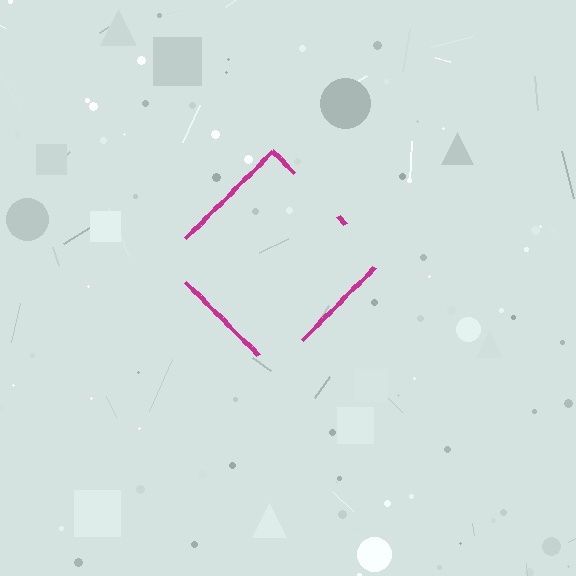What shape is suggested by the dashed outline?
The dashed outline suggests a diamond.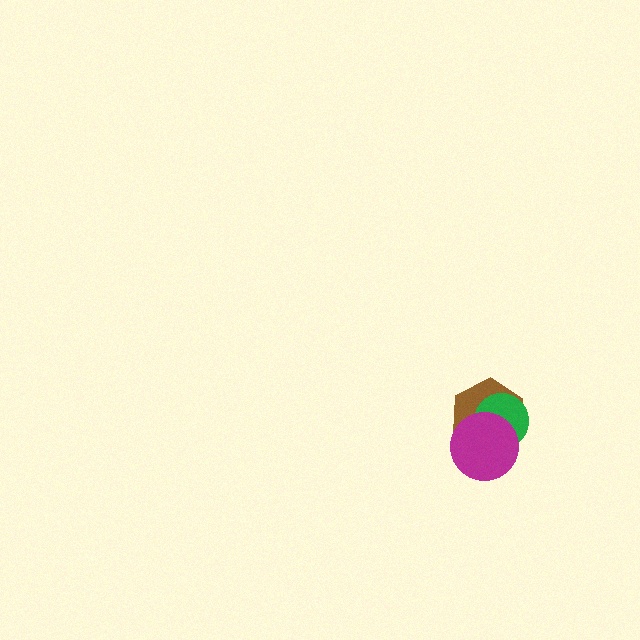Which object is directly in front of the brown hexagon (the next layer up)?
The green circle is directly in front of the brown hexagon.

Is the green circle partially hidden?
Yes, it is partially covered by another shape.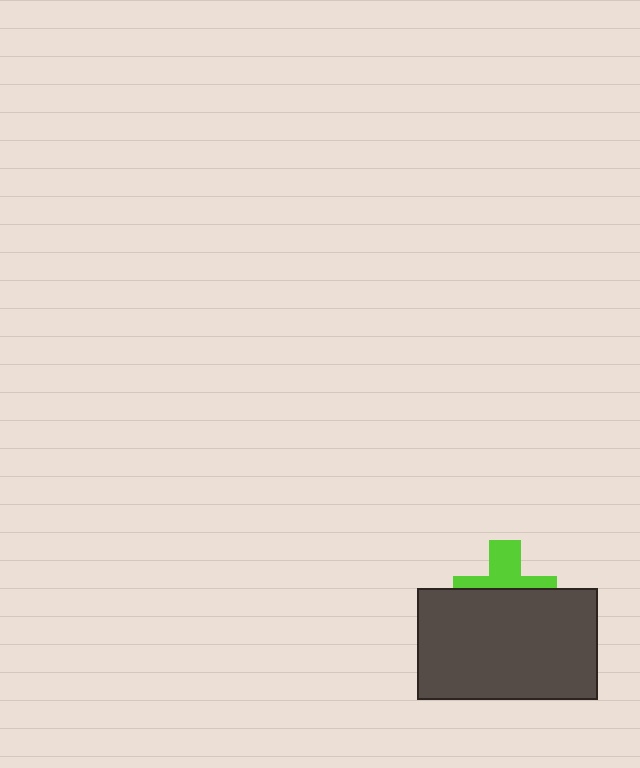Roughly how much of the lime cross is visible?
A small part of it is visible (roughly 43%).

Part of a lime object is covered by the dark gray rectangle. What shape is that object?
It is a cross.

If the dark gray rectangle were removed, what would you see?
You would see the complete lime cross.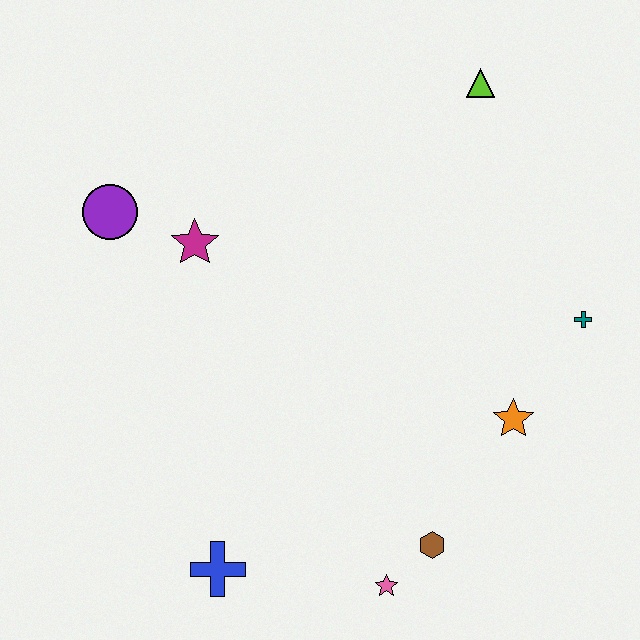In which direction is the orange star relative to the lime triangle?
The orange star is below the lime triangle.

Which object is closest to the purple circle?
The magenta star is closest to the purple circle.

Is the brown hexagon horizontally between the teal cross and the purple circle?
Yes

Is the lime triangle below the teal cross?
No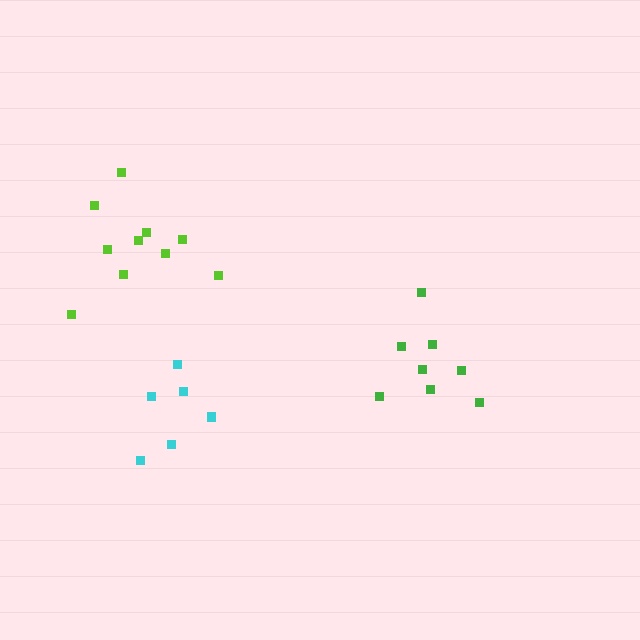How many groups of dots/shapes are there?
There are 3 groups.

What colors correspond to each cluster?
The clusters are colored: cyan, lime, green.